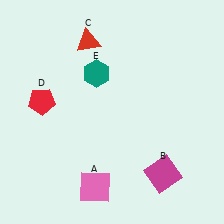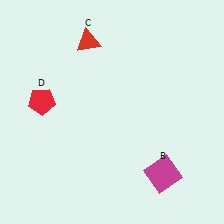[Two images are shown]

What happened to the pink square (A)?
The pink square (A) was removed in Image 2. It was in the bottom-left area of Image 1.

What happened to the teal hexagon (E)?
The teal hexagon (E) was removed in Image 2. It was in the top-left area of Image 1.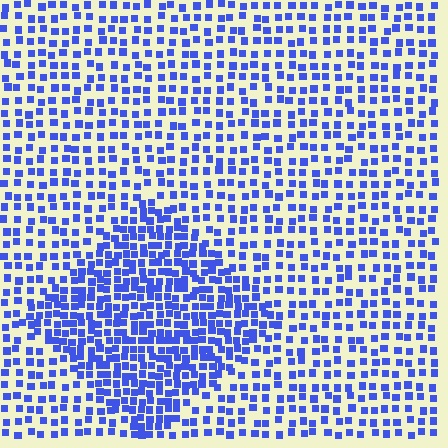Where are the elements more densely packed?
The elements are more densely packed inside the diamond boundary.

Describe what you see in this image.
The image contains small blue elements arranged at two different densities. A diamond-shaped region is visible where the elements are more densely packed than the surrounding area.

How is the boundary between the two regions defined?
The boundary is defined by a change in element density (approximately 1.9x ratio). All elements are the same color, size, and shape.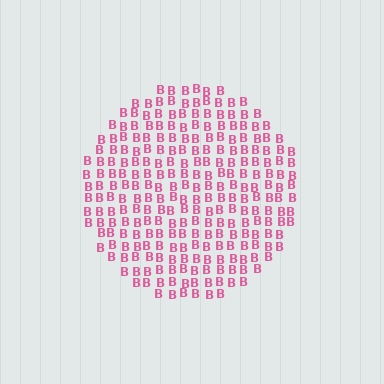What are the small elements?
The small elements are letter B's.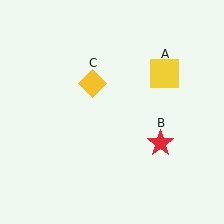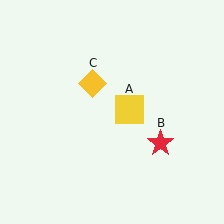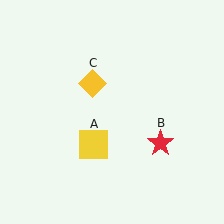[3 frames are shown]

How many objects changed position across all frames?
1 object changed position: yellow square (object A).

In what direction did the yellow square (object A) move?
The yellow square (object A) moved down and to the left.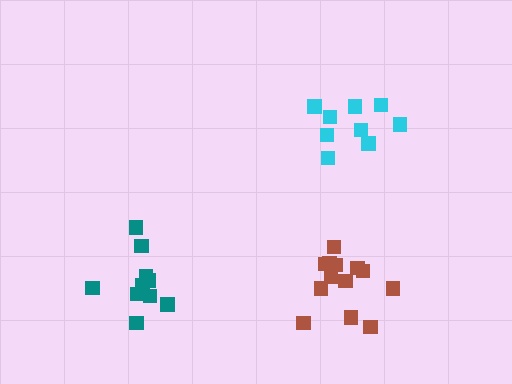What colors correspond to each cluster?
The clusters are colored: teal, brown, cyan.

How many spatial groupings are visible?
There are 3 spatial groupings.